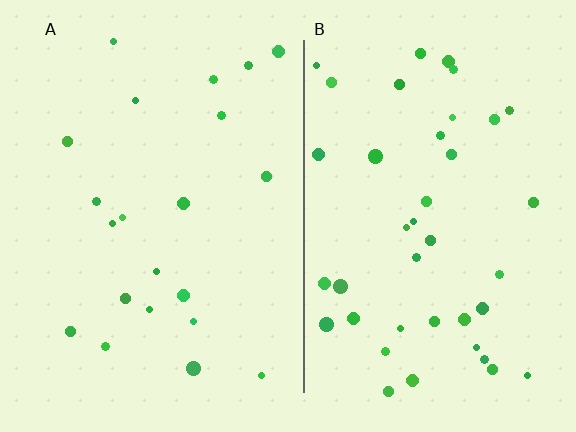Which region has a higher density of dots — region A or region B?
B (the right).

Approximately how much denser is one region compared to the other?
Approximately 1.9× — region B over region A.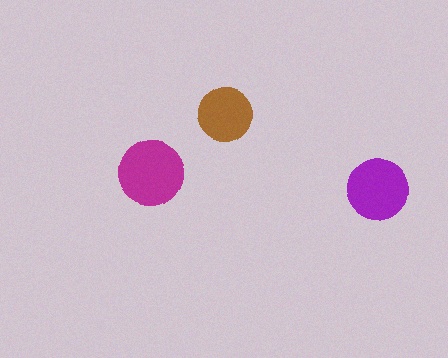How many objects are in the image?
There are 3 objects in the image.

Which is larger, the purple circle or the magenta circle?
The magenta one.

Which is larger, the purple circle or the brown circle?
The purple one.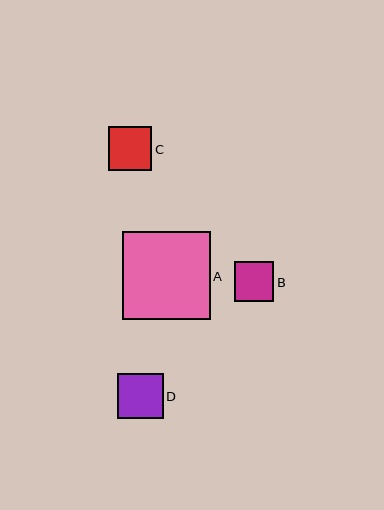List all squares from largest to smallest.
From largest to smallest: A, D, C, B.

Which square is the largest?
Square A is the largest with a size of approximately 88 pixels.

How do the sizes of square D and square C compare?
Square D and square C are approximately the same size.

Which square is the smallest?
Square B is the smallest with a size of approximately 39 pixels.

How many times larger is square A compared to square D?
Square A is approximately 1.9 times the size of square D.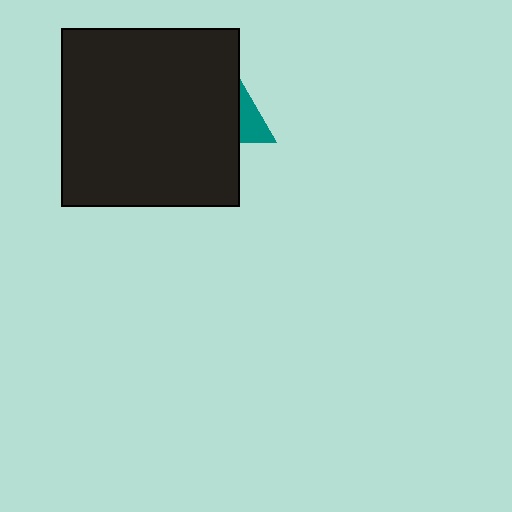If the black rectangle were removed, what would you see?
You would see the complete teal triangle.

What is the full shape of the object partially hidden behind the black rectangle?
The partially hidden object is a teal triangle.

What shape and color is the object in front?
The object in front is a black rectangle.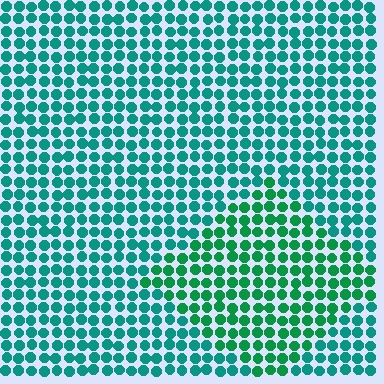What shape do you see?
I see a diamond.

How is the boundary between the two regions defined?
The boundary is defined purely by a slight shift in hue (about 27 degrees). Spacing, size, and orientation are identical on both sides.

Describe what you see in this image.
The image is filled with small teal elements in a uniform arrangement. A diamond-shaped region is visible where the elements are tinted to a slightly different hue, forming a subtle color boundary.